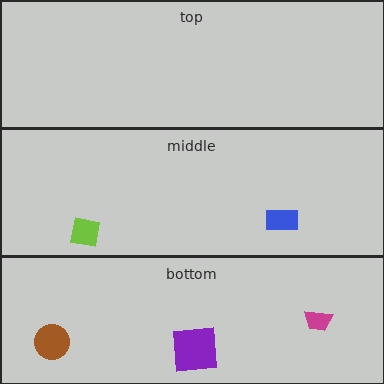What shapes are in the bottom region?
The magenta trapezoid, the purple square, the brown circle.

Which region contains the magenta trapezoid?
The bottom region.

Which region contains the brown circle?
The bottom region.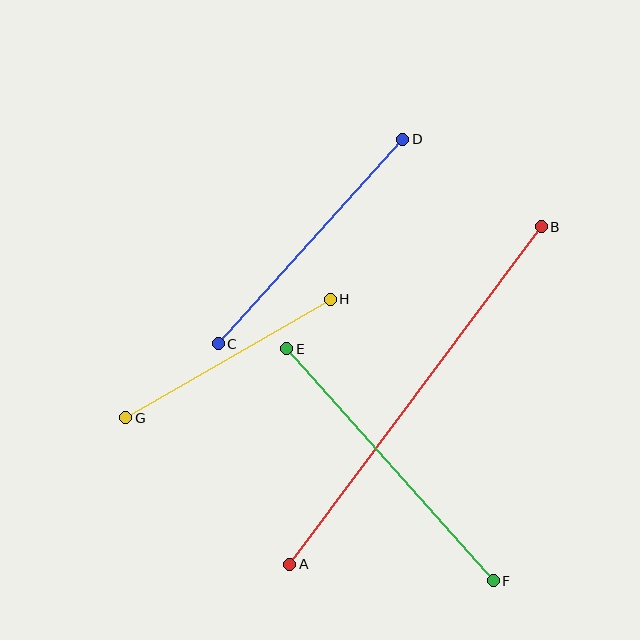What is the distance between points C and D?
The distance is approximately 275 pixels.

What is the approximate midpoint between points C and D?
The midpoint is at approximately (311, 242) pixels.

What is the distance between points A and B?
The distance is approximately 421 pixels.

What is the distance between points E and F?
The distance is approximately 311 pixels.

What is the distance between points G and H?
The distance is approximately 236 pixels.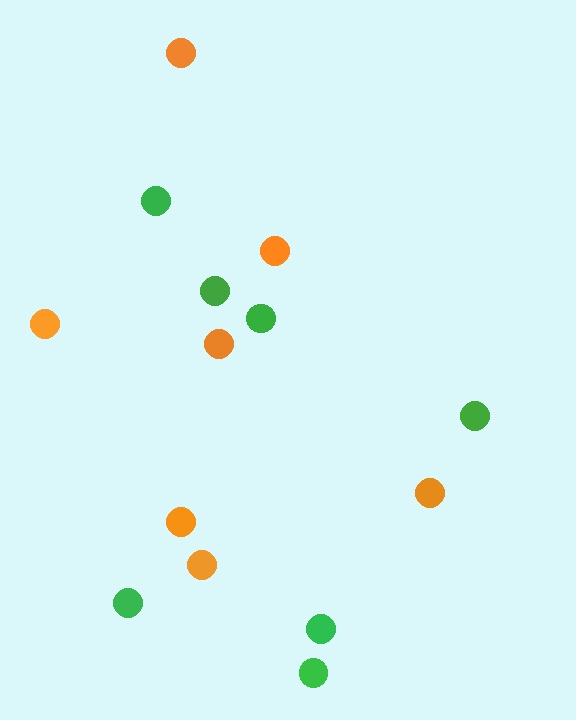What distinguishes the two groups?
There are 2 groups: one group of green circles (7) and one group of orange circles (7).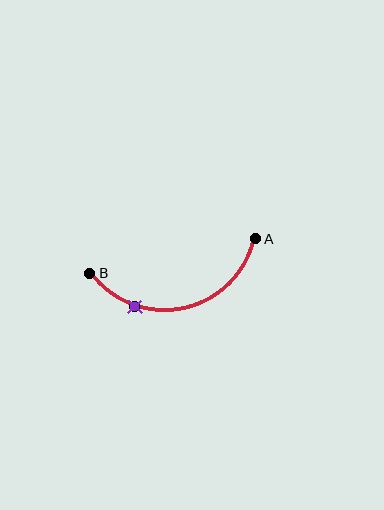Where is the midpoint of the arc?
The arc midpoint is the point on the curve farthest from the straight line joining A and B. It sits below that line.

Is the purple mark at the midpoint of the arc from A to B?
No. The purple mark lies on the arc but is closer to endpoint B. The arc midpoint would be at the point on the curve equidistant along the arc from both A and B.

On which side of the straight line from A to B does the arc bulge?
The arc bulges below the straight line connecting A and B.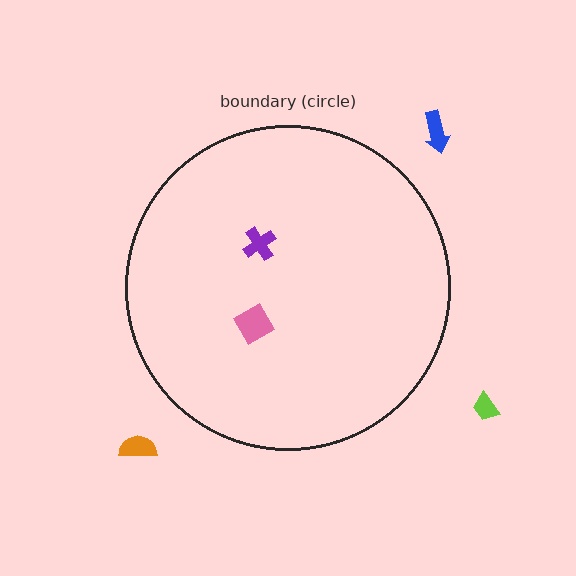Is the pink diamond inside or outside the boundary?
Inside.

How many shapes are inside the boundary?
2 inside, 3 outside.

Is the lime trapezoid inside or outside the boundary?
Outside.